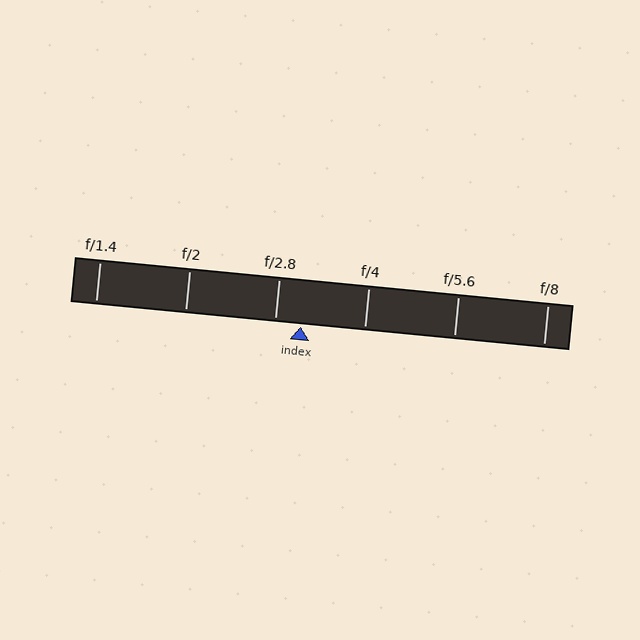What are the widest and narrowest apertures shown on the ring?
The widest aperture shown is f/1.4 and the narrowest is f/8.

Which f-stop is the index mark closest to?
The index mark is closest to f/2.8.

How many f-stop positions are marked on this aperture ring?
There are 6 f-stop positions marked.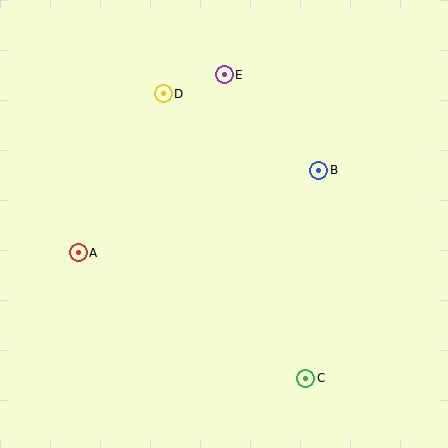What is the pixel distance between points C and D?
The distance between C and D is 319 pixels.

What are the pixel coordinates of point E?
Point E is at (224, 75).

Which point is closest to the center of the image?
Point B at (319, 170) is closest to the center.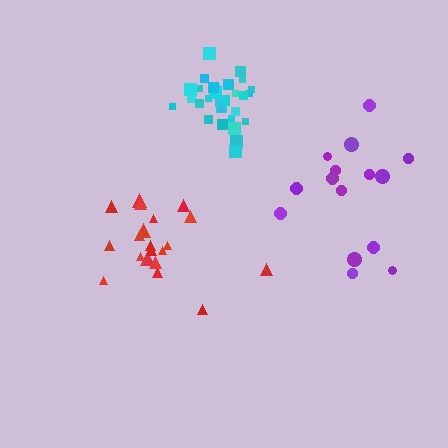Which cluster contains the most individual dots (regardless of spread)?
Cyan (30).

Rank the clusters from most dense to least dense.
cyan, red, purple.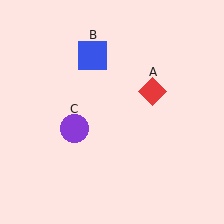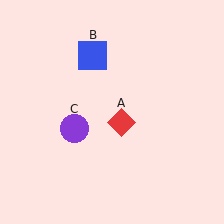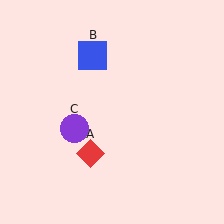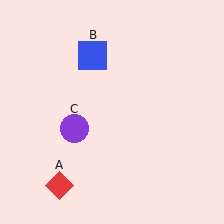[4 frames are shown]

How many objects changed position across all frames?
1 object changed position: red diamond (object A).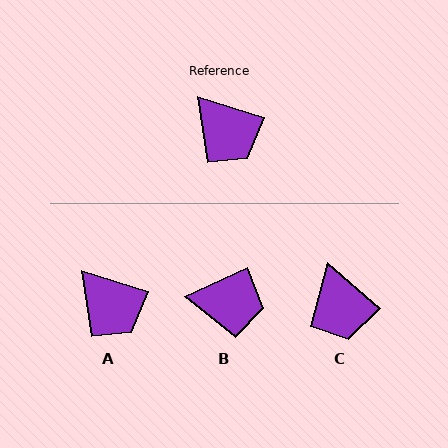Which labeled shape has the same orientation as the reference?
A.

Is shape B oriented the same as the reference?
No, it is off by about 42 degrees.